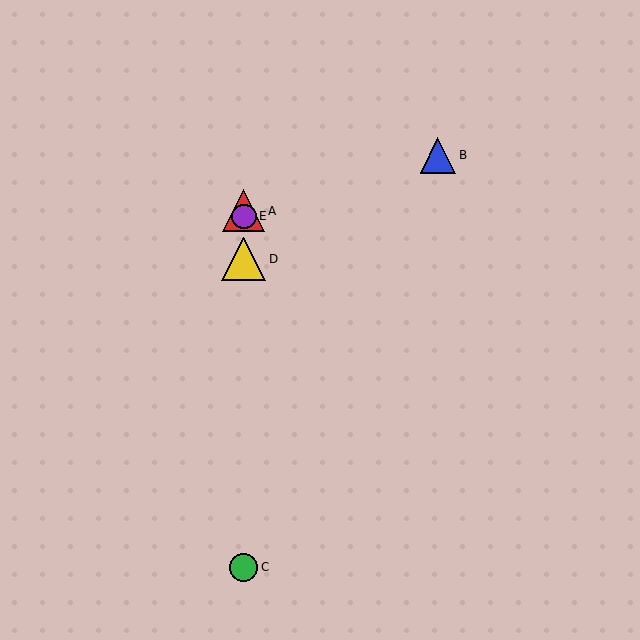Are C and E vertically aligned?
Yes, both are at x≈244.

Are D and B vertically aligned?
No, D is at x≈244 and B is at x≈438.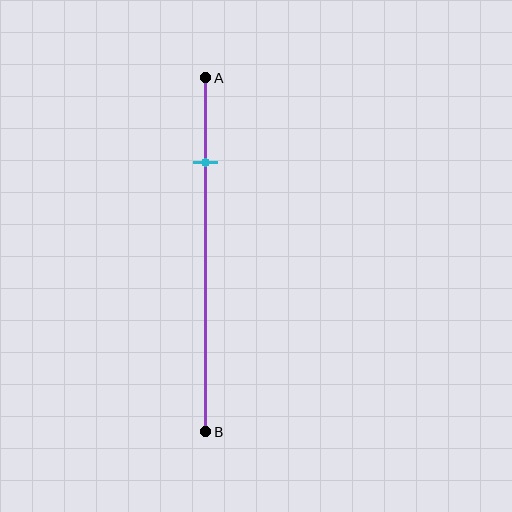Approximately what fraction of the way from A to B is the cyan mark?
The cyan mark is approximately 25% of the way from A to B.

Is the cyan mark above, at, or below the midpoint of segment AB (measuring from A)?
The cyan mark is above the midpoint of segment AB.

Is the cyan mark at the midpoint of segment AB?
No, the mark is at about 25% from A, not at the 50% midpoint.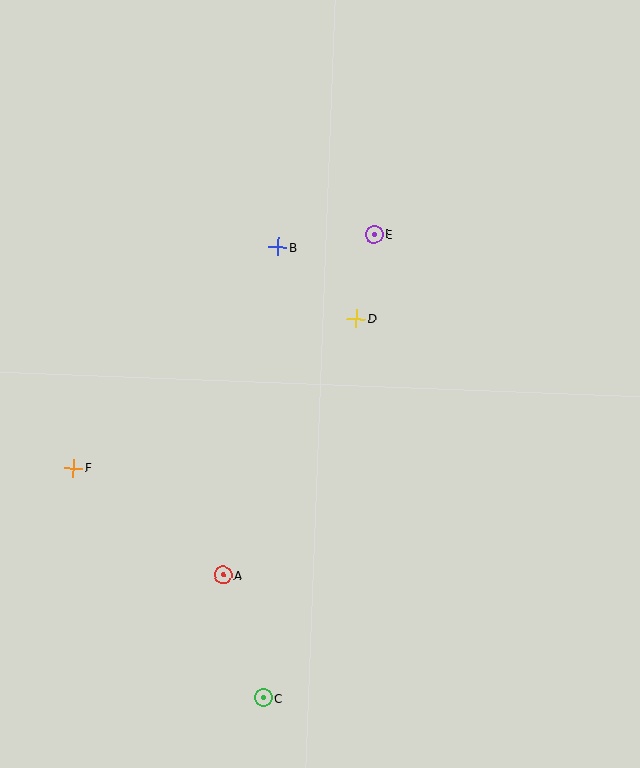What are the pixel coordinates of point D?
Point D is at (356, 318).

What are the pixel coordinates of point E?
Point E is at (374, 234).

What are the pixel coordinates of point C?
Point C is at (263, 698).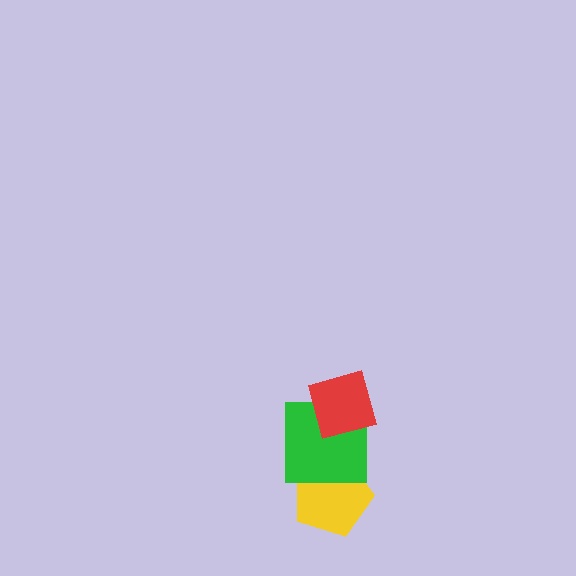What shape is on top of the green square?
The red square is on top of the green square.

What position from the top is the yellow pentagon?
The yellow pentagon is 3rd from the top.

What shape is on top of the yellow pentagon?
The green square is on top of the yellow pentagon.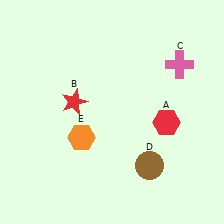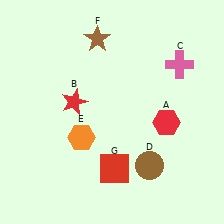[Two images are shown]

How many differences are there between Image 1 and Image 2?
There are 2 differences between the two images.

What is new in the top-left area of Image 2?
A brown star (F) was added in the top-left area of Image 2.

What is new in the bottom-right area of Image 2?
A red square (G) was added in the bottom-right area of Image 2.